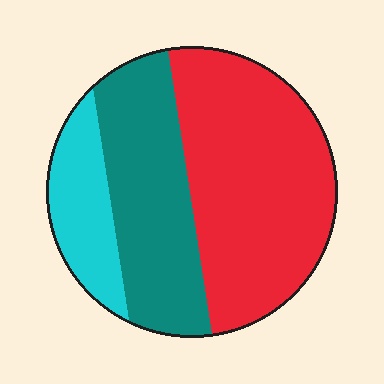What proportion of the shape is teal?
Teal takes up between a sixth and a third of the shape.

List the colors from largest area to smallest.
From largest to smallest: red, teal, cyan.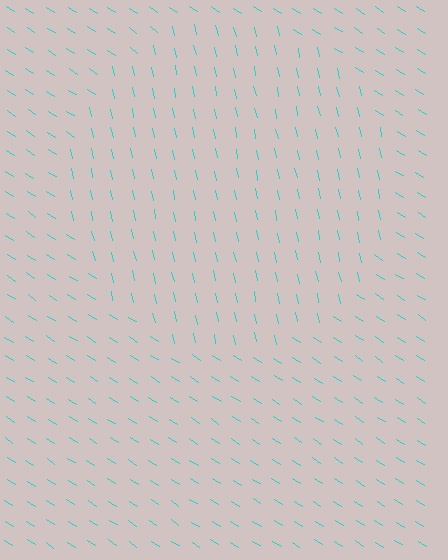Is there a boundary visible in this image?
Yes, there is a texture boundary formed by a change in line orientation.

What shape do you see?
I see a circle.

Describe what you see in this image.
The image is filled with small cyan line segments. A circle region in the image has lines oriented differently from the surrounding lines, creating a visible texture boundary.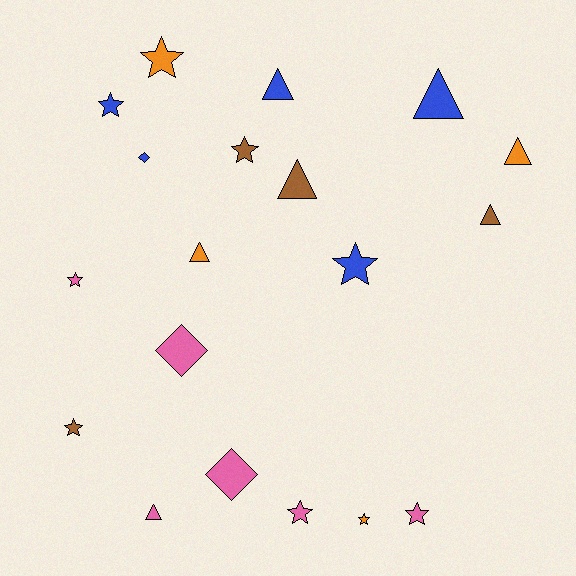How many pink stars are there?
There are 3 pink stars.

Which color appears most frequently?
Pink, with 6 objects.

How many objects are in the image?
There are 19 objects.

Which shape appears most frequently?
Star, with 9 objects.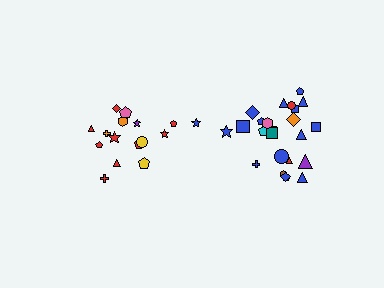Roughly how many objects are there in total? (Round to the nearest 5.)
Roughly 40 objects in total.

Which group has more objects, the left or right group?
The right group.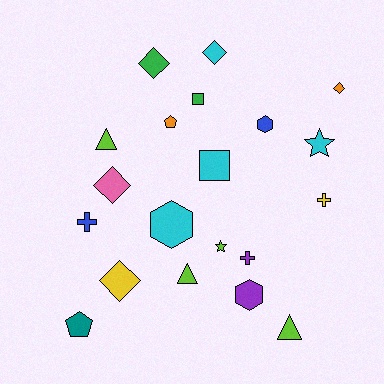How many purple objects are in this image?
There are 2 purple objects.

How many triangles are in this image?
There are 3 triangles.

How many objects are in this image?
There are 20 objects.